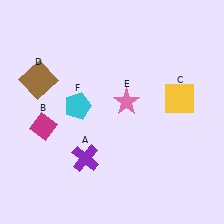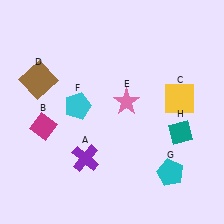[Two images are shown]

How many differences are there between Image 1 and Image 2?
There are 2 differences between the two images.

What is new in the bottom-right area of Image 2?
A cyan pentagon (G) was added in the bottom-right area of Image 2.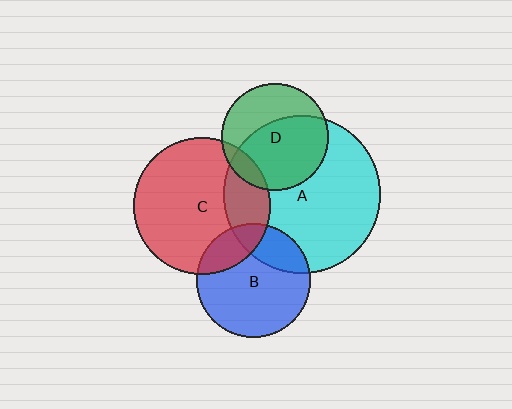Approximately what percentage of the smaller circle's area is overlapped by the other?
Approximately 10%.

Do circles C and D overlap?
Yes.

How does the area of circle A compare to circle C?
Approximately 1.3 times.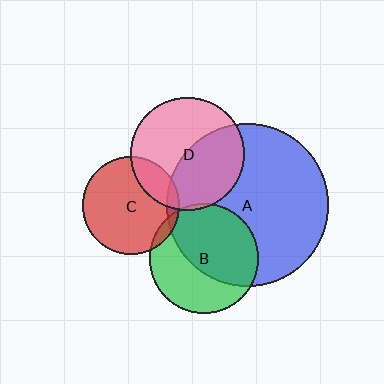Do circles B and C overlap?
Yes.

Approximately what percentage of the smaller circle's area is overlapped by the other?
Approximately 5%.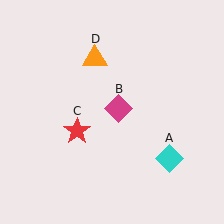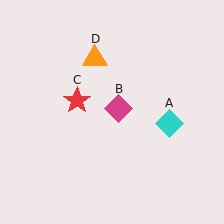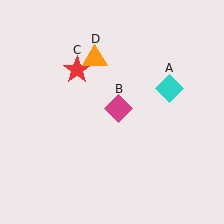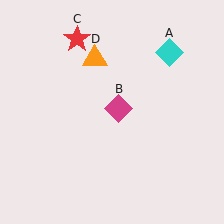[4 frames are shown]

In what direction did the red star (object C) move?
The red star (object C) moved up.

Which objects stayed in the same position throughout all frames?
Magenta diamond (object B) and orange triangle (object D) remained stationary.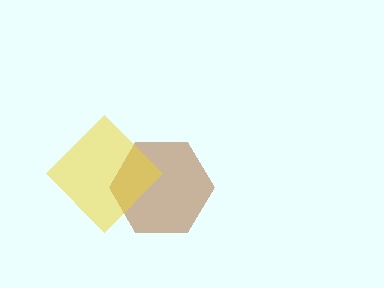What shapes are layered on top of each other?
The layered shapes are: a brown hexagon, a yellow diamond.